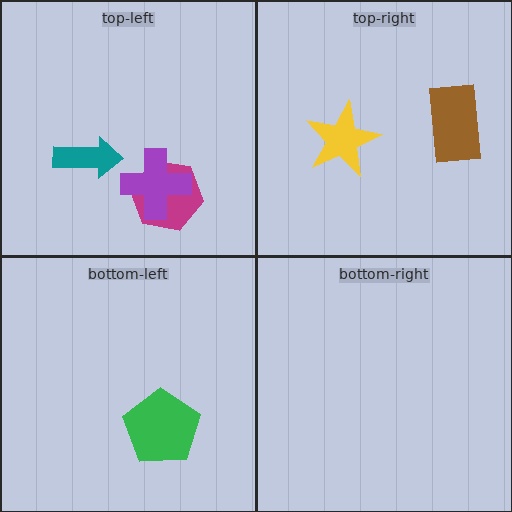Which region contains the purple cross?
The top-left region.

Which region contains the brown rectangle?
The top-right region.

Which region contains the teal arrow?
The top-left region.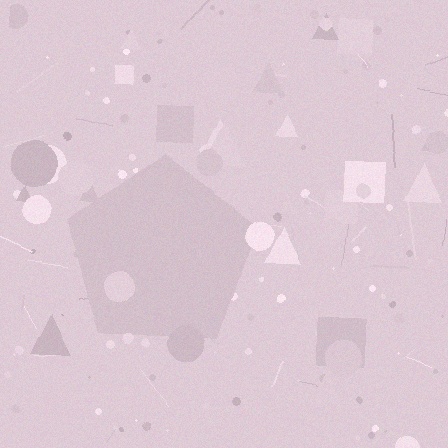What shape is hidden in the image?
A pentagon is hidden in the image.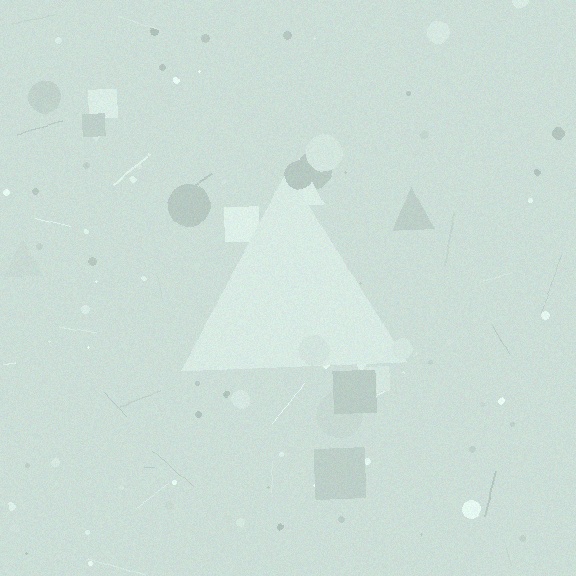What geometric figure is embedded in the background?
A triangle is embedded in the background.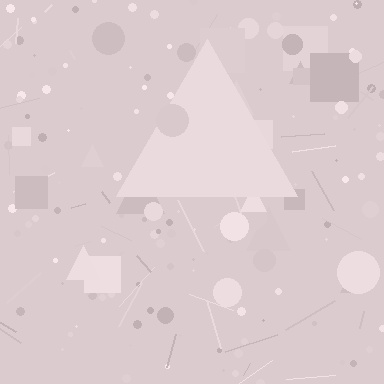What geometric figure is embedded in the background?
A triangle is embedded in the background.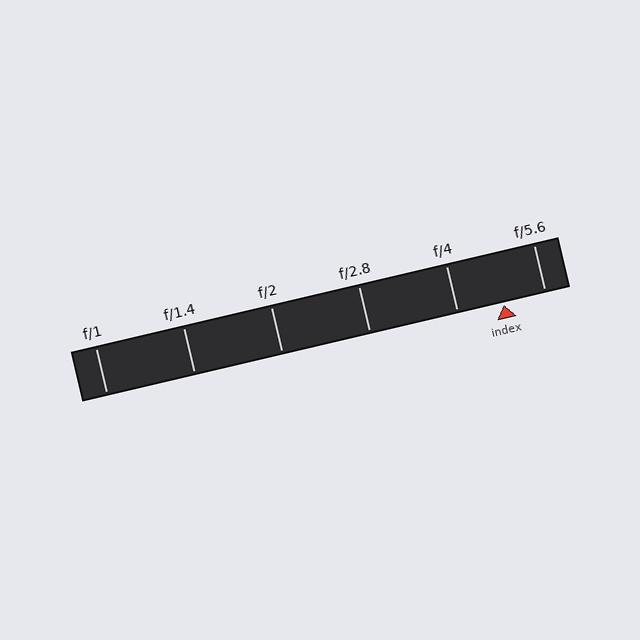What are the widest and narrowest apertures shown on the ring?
The widest aperture shown is f/1 and the narrowest is f/5.6.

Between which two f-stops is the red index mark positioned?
The index mark is between f/4 and f/5.6.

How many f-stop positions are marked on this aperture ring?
There are 6 f-stop positions marked.